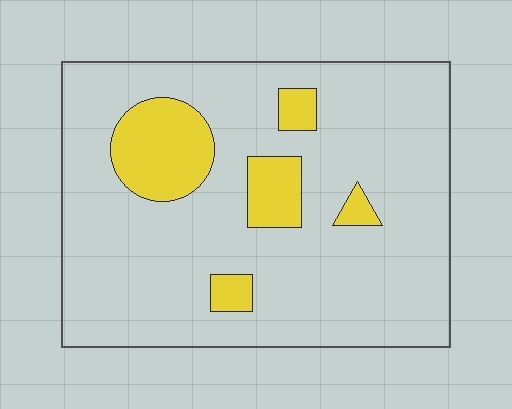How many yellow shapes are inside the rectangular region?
5.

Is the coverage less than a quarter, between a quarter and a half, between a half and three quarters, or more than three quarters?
Less than a quarter.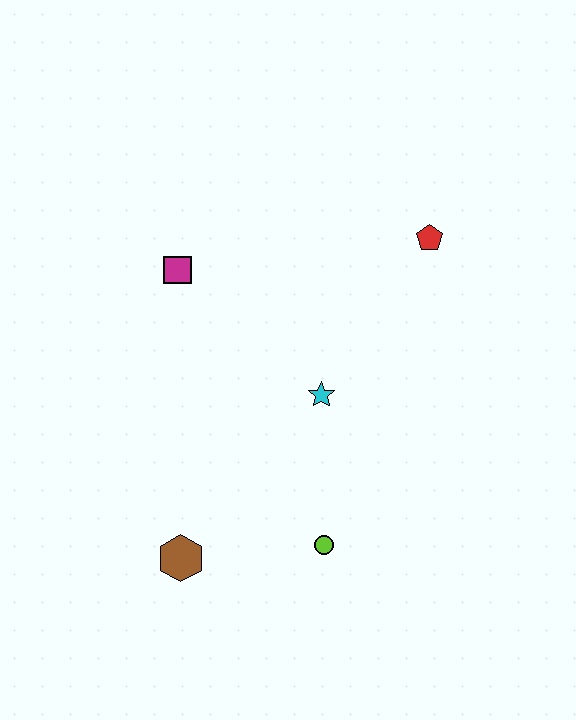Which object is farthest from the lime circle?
The red pentagon is farthest from the lime circle.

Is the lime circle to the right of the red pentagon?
No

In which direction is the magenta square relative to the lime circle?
The magenta square is above the lime circle.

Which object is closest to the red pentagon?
The cyan star is closest to the red pentagon.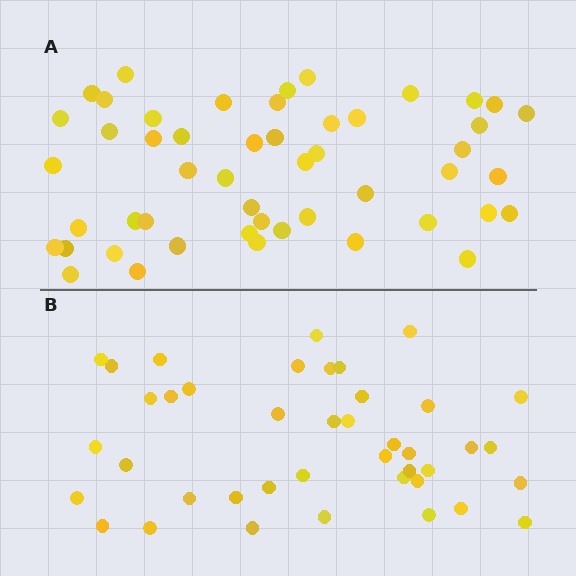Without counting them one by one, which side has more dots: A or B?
Region A (the top region) has more dots.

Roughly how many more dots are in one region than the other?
Region A has roughly 8 or so more dots than region B.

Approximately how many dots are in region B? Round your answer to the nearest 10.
About 40 dots. (The exact count is 41, which rounds to 40.)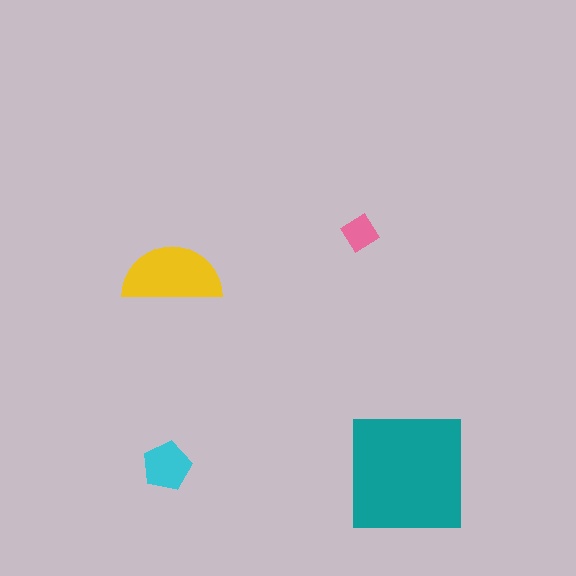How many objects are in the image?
There are 4 objects in the image.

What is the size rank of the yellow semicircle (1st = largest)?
2nd.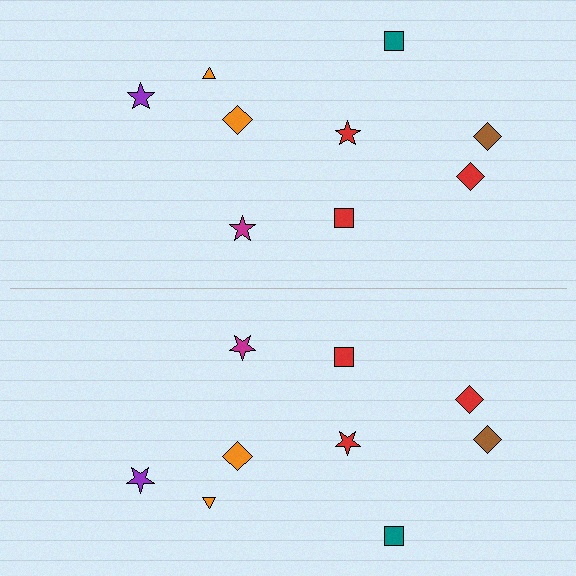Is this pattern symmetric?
Yes, this pattern has bilateral (reflection) symmetry.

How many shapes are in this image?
There are 18 shapes in this image.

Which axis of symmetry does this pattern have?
The pattern has a horizontal axis of symmetry running through the center of the image.